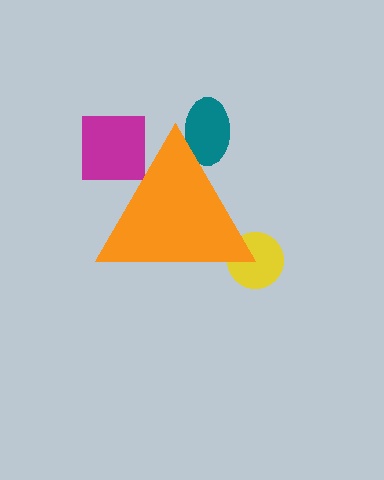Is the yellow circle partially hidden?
Yes, the yellow circle is partially hidden behind the orange triangle.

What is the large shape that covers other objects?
An orange triangle.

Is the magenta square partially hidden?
Yes, the magenta square is partially hidden behind the orange triangle.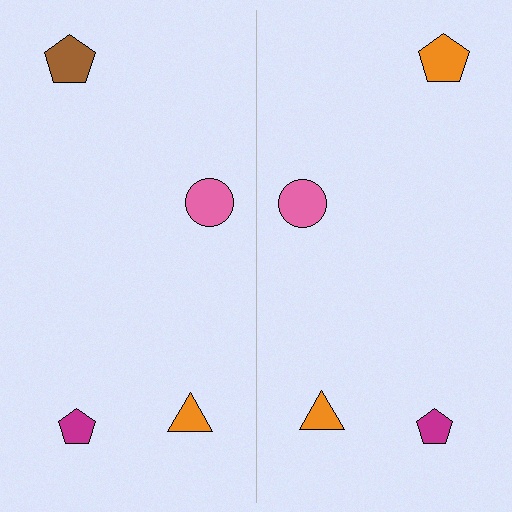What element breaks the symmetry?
The orange pentagon on the right side breaks the symmetry — its mirror counterpart is brown.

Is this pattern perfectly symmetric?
No, the pattern is not perfectly symmetric. The orange pentagon on the right side breaks the symmetry — its mirror counterpart is brown.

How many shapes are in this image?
There are 8 shapes in this image.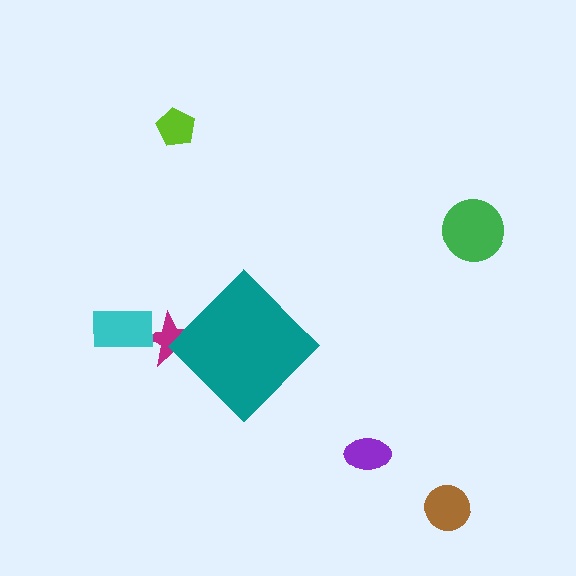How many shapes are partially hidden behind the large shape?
1 shape is partially hidden.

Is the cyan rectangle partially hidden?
No, the cyan rectangle is fully visible.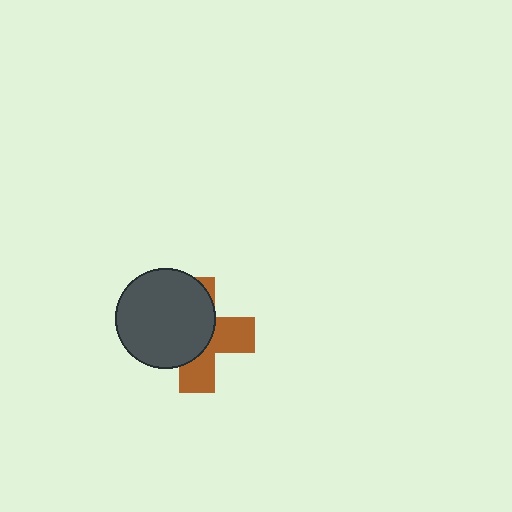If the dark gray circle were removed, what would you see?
You would see the complete brown cross.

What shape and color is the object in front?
The object in front is a dark gray circle.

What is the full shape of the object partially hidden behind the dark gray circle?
The partially hidden object is a brown cross.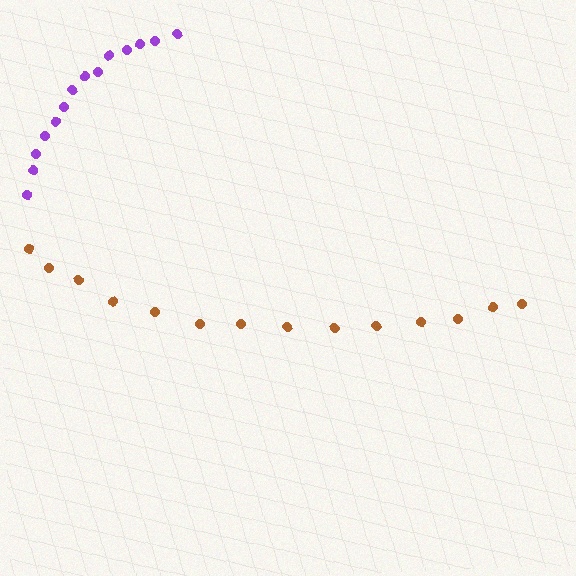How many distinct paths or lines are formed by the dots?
There are 2 distinct paths.